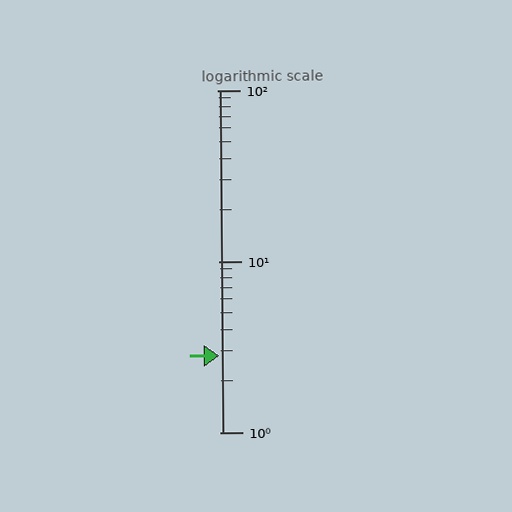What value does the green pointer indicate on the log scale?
The pointer indicates approximately 2.8.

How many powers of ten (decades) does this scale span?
The scale spans 2 decades, from 1 to 100.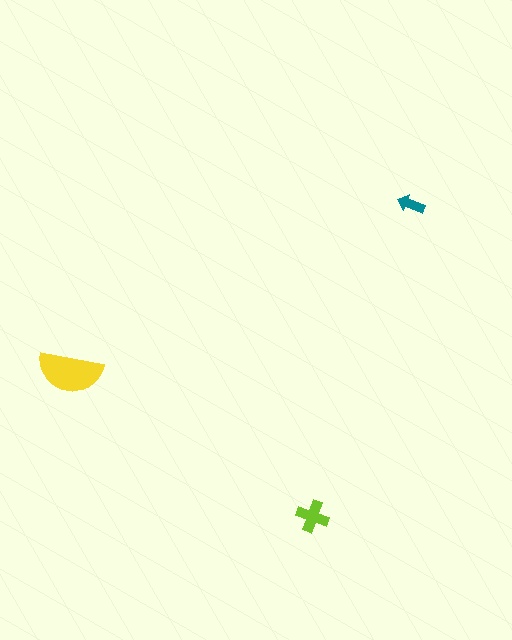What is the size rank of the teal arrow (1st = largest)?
3rd.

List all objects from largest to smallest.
The yellow semicircle, the lime cross, the teal arrow.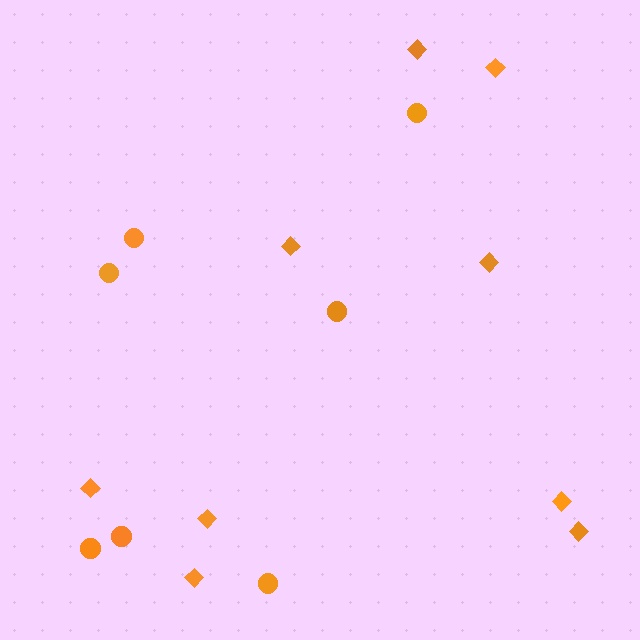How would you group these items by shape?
There are 2 groups: one group of circles (7) and one group of diamonds (9).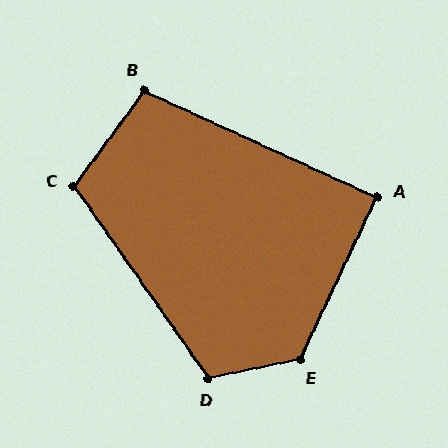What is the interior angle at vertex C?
Approximately 108 degrees (obtuse).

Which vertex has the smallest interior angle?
A, at approximately 89 degrees.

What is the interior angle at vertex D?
Approximately 113 degrees (obtuse).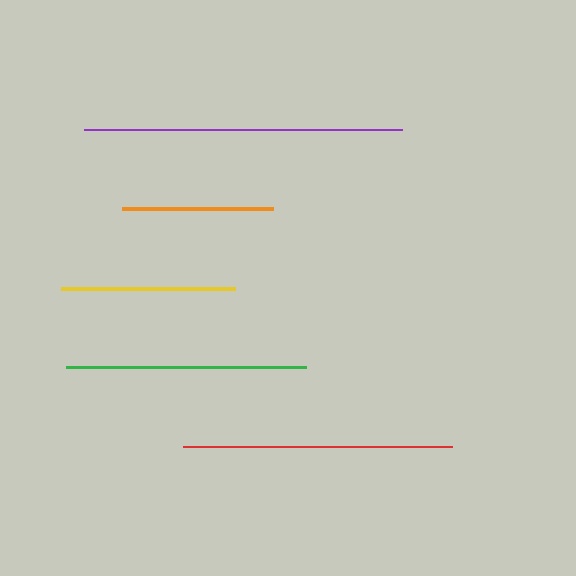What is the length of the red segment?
The red segment is approximately 269 pixels long.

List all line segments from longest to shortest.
From longest to shortest: purple, red, green, yellow, orange.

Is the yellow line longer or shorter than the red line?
The red line is longer than the yellow line.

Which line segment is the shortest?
The orange line is the shortest at approximately 151 pixels.